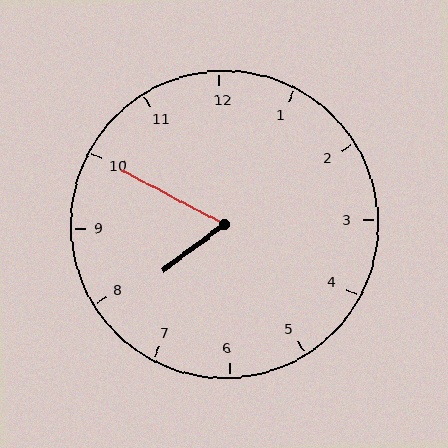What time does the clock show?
7:50.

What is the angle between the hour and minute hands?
Approximately 65 degrees.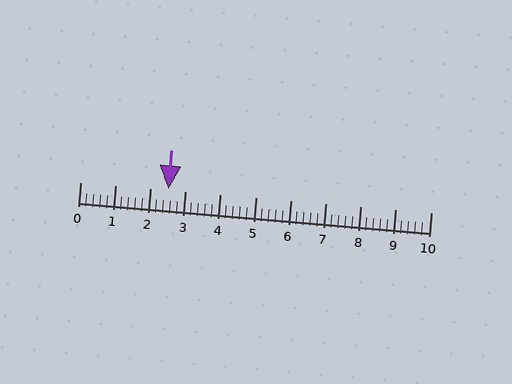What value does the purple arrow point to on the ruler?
The purple arrow points to approximately 2.5.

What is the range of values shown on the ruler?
The ruler shows values from 0 to 10.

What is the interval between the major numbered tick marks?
The major tick marks are spaced 1 units apart.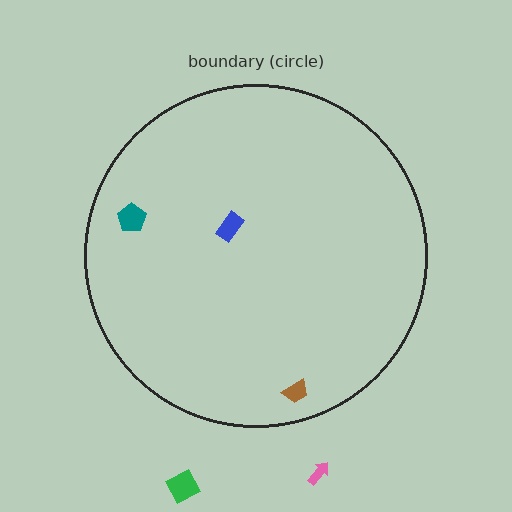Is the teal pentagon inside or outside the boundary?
Inside.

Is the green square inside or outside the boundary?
Outside.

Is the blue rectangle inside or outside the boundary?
Inside.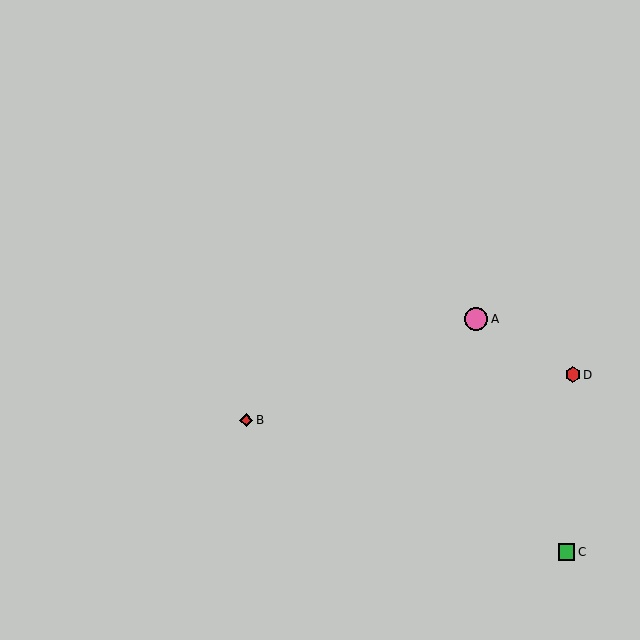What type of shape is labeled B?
Shape B is a red diamond.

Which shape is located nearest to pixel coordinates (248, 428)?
The red diamond (labeled B) at (246, 420) is nearest to that location.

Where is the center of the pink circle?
The center of the pink circle is at (476, 319).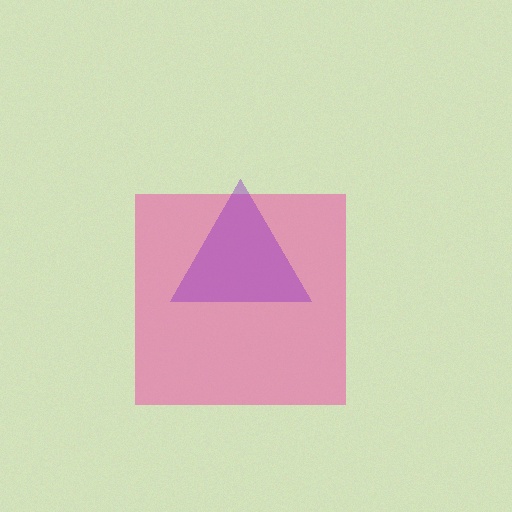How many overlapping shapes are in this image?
There are 2 overlapping shapes in the image.